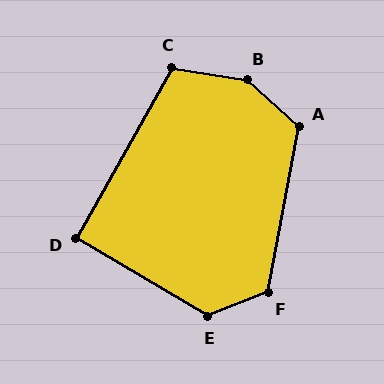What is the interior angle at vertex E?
Approximately 127 degrees (obtuse).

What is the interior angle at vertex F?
Approximately 123 degrees (obtuse).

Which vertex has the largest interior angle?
B, at approximately 146 degrees.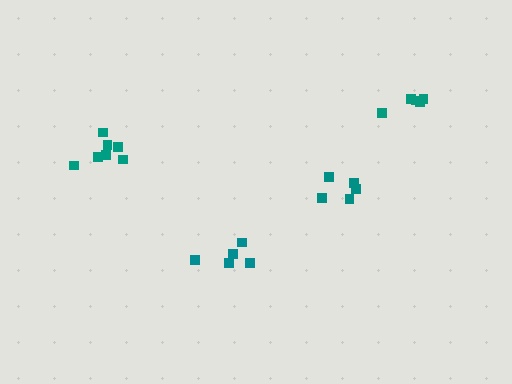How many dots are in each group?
Group 1: 5 dots, Group 2: 7 dots, Group 3: 5 dots, Group 4: 5 dots (22 total).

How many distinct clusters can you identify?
There are 4 distinct clusters.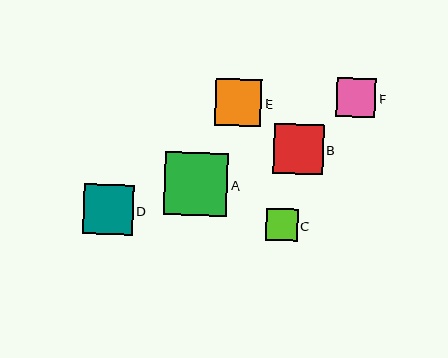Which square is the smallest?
Square C is the smallest with a size of approximately 31 pixels.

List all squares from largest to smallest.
From largest to smallest: A, D, B, E, F, C.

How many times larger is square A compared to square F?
Square A is approximately 1.6 times the size of square F.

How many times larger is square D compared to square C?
Square D is approximately 1.6 times the size of square C.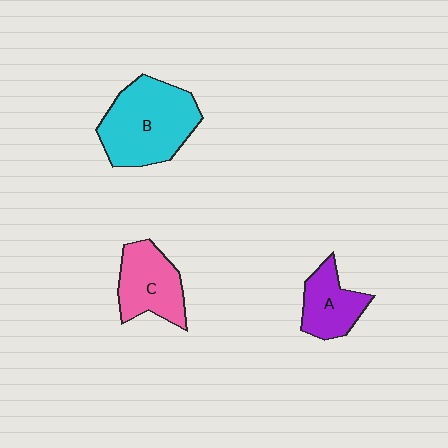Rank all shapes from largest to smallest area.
From largest to smallest: B (cyan), C (pink), A (purple).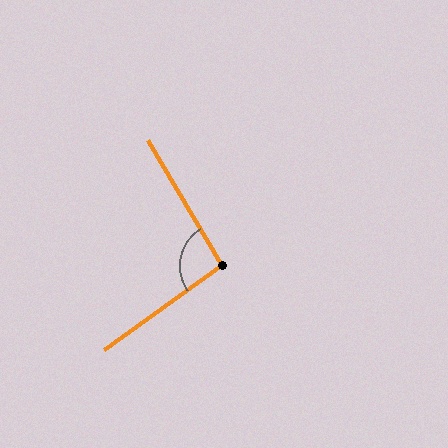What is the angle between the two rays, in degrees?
Approximately 95 degrees.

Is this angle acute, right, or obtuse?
It is approximately a right angle.